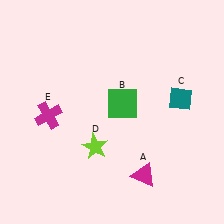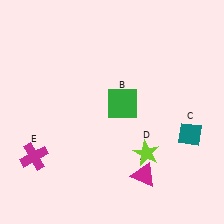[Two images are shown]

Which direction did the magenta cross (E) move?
The magenta cross (E) moved down.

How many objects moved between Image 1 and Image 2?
3 objects moved between the two images.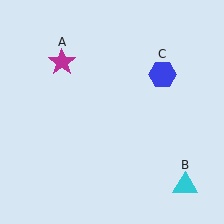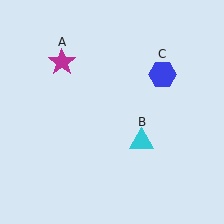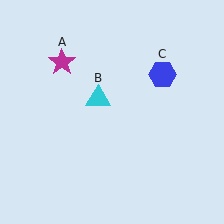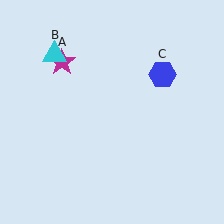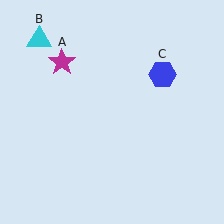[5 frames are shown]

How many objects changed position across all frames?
1 object changed position: cyan triangle (object B).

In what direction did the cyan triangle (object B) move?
The cyan triangle (object B) moved up and to the left.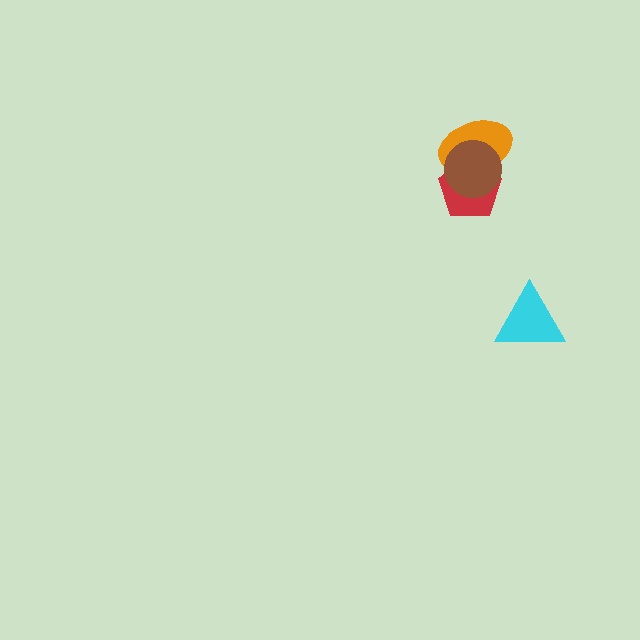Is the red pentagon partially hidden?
Yes, it is partially covered by another shape.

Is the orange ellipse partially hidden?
Yes, it is partially covered by another shape.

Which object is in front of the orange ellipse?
The brown circle is in front of the orange ellipse.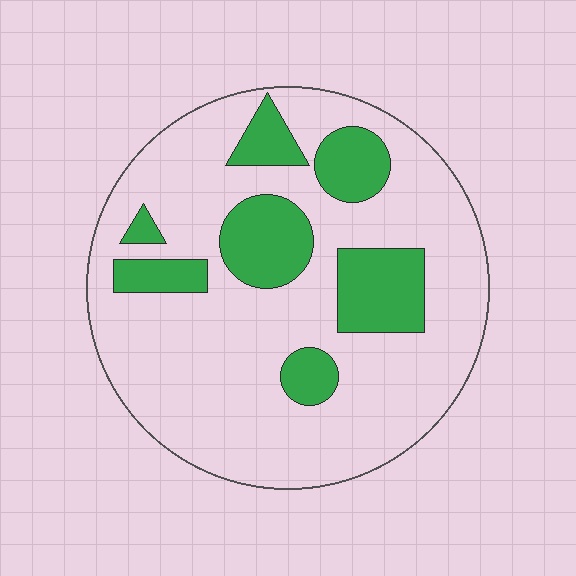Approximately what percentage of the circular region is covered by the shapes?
Approximately 25%.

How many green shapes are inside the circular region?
7.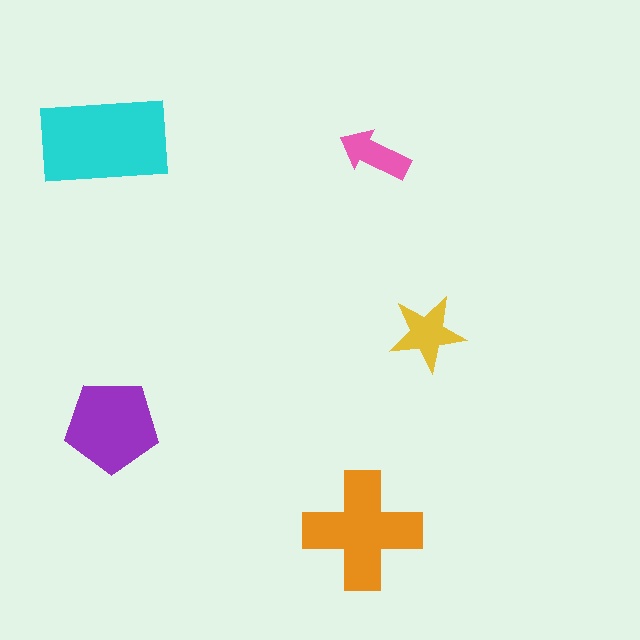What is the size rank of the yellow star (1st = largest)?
4th.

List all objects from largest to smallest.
The cyan rectangle, the orange cross, the purple pentagon, the yellow star, the pink arrow.